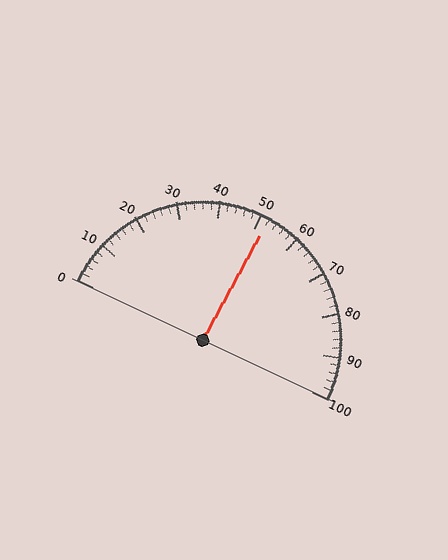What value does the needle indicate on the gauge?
The needle indicates approximately 52.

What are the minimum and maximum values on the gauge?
The gauge ranges from 0 to 100.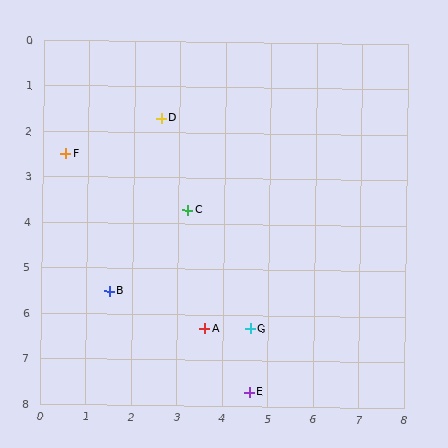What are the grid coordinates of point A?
Point A is at approximately (3.6, 6.3).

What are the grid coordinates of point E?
Point E is at approximately (4.6, 7.7).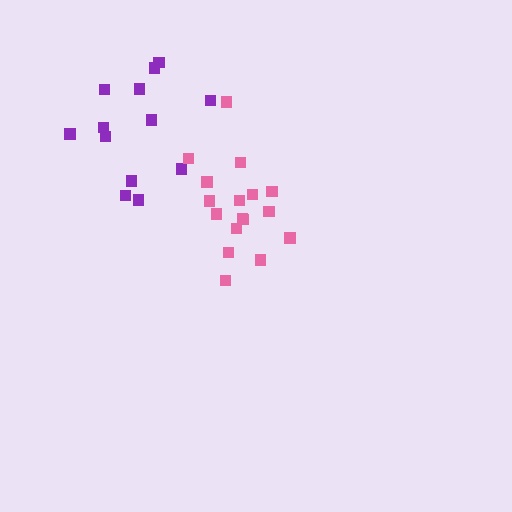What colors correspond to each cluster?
The clusters are colored: purple, pink.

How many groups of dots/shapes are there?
There are 2 groups.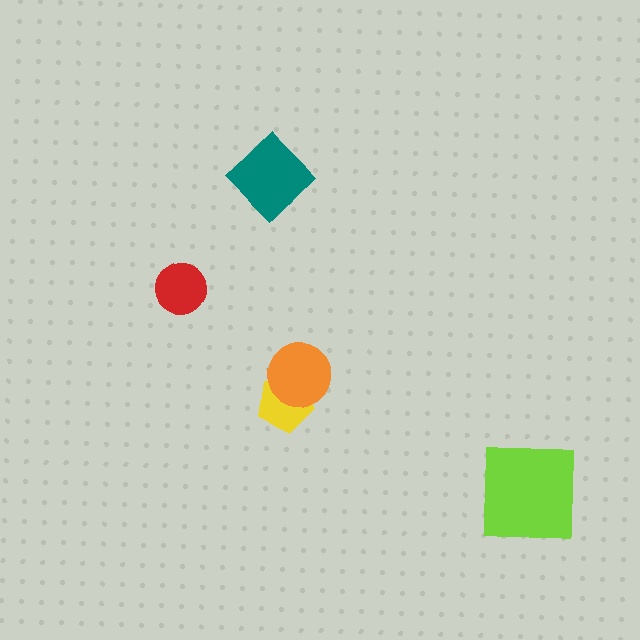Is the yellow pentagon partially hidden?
Yes, it is partially covered by another shape.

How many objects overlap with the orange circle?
1 object overlaps with the orange circle.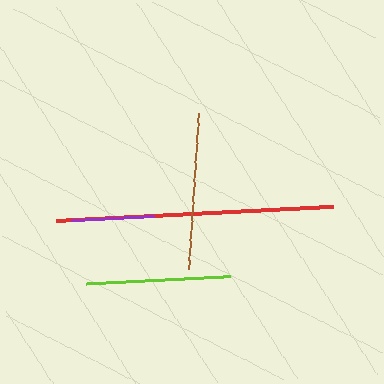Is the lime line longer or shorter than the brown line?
The brown line is longer than the lime line.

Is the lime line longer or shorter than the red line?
The red line is longer than the lime line.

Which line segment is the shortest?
The purple line is the shortest at approximately 82 pixels.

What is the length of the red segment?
The red segment is approximately 277 pixels long.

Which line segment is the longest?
The red line is the longest at approximately 277 pixels.